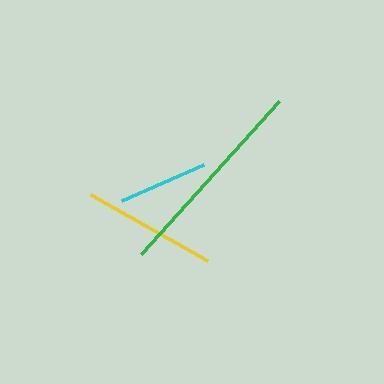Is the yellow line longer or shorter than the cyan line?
The yellow line is longer than the cyan line.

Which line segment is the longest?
The green line is the longest at approximately 206 pixels.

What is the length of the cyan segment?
The cyan segment is approximately 90 pixels long.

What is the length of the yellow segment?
The yellow segment is approximately 135 pixels long.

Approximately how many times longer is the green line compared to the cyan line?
The green line is approximately 2.3 times the length of the cyan line.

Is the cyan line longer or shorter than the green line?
The green line is longer than the cyan line.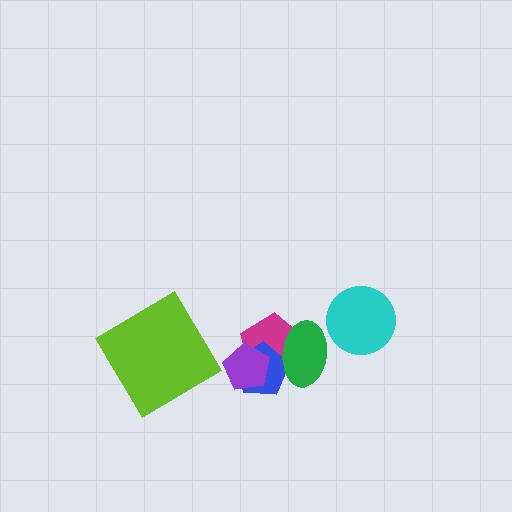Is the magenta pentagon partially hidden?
Yes, it is partially covered by another shape.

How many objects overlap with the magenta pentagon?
3 objects overlap with the magenta pentagon.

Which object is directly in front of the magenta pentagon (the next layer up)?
The blue pentagon is directly in front of the magenta pentagon.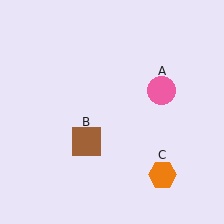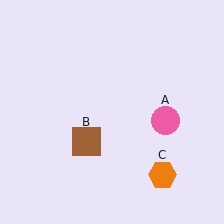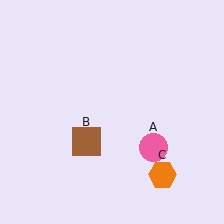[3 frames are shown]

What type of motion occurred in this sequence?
The pink circle (object A) rotated clockwise around the center of the scene.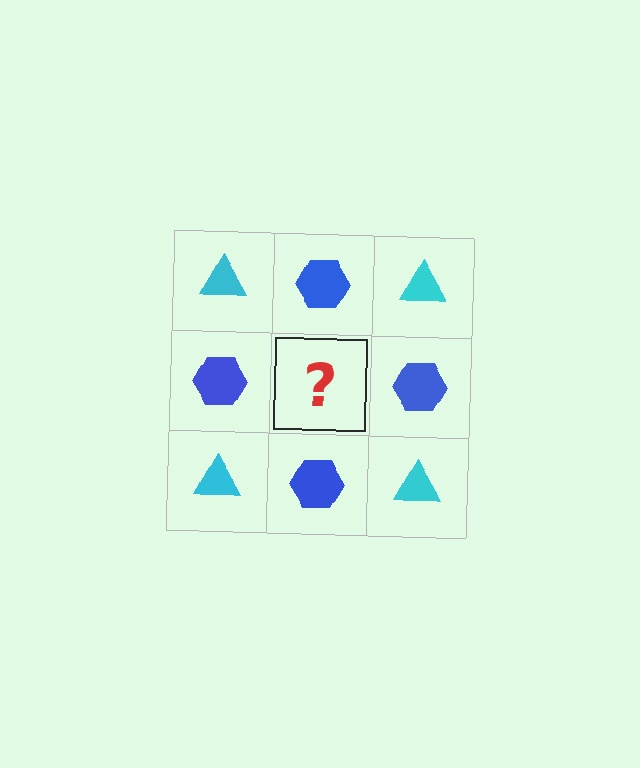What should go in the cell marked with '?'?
The missing cell should contain a cyan triangle.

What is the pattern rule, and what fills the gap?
The rule is that it alternates cyan triangle and blue hexagon in a checkerboard pattern. The gap should be filled with a cyan triangle.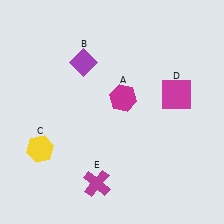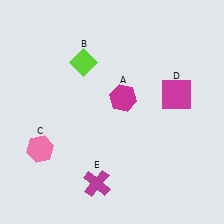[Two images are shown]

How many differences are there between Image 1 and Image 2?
There are 2 differences between the two images.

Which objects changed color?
B changed from purple to lime. C changed from yellow to pink.